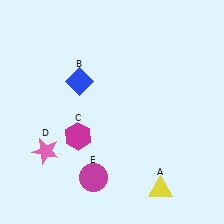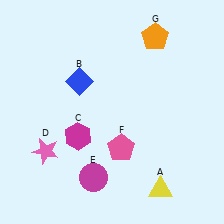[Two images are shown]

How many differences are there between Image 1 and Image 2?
There are 2 differences between the two images.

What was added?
A pink pentagon (F), an orange pentagon (G) were added in Image 2.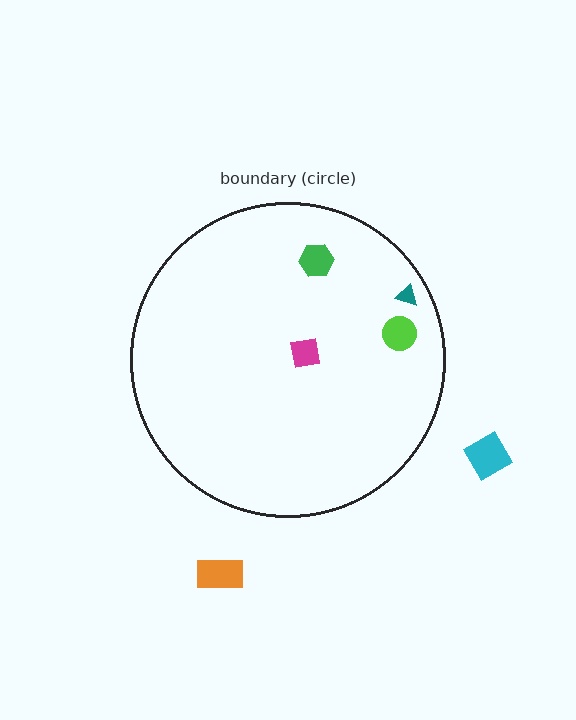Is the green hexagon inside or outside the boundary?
Inside.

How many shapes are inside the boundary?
4 inside, 2 outside.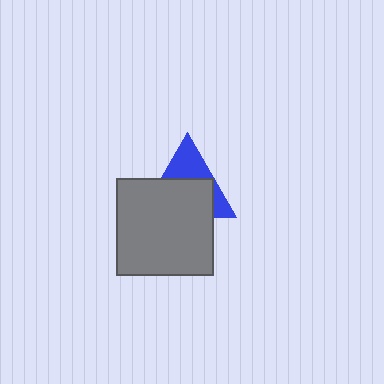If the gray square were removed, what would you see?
You would see the complete blue triangle.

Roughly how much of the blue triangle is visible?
A small part of it is visible (roughly 40%).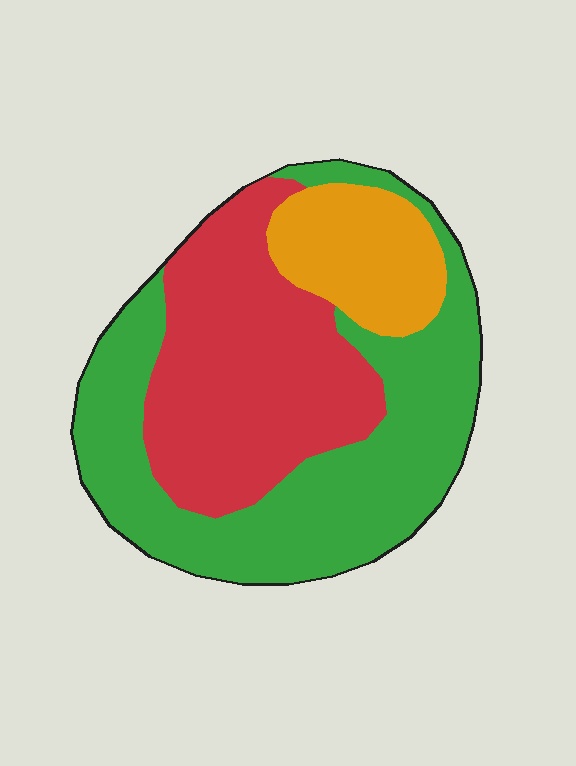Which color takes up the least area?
Orange, at roughly 15%.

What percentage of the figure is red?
Red covers about 40% of the figure.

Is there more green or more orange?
Green.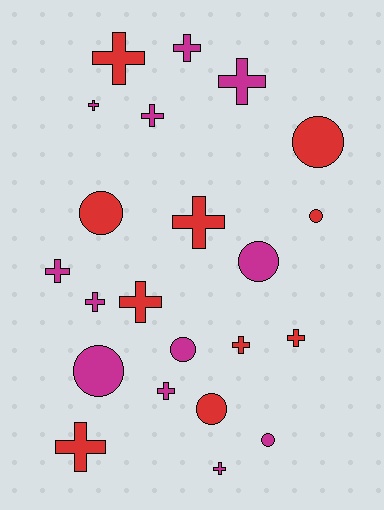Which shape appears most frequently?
Cross, with 14 objects.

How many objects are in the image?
There are 22 objects.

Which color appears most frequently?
Magenta, with 12 objects.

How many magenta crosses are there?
There are 8 magenta crosses.